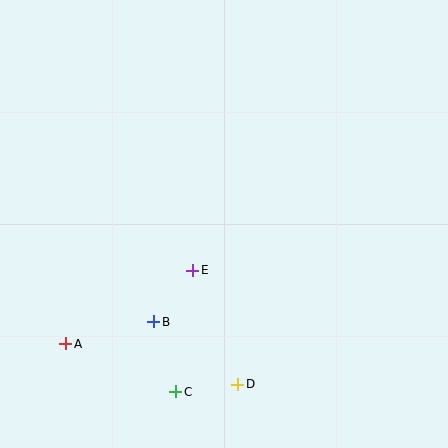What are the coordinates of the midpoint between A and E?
The midpoint between A and E is at (129, 307).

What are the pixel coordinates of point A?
Point A is at (66, 344).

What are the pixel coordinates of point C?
Point C is at (176, 392).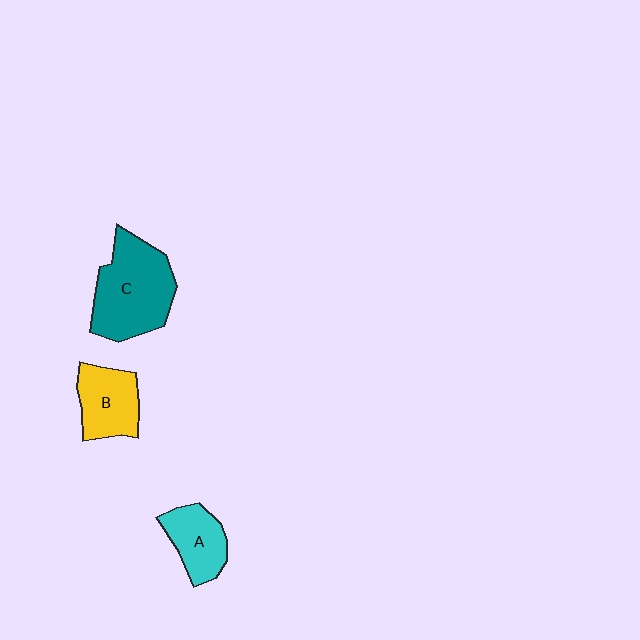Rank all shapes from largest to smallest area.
From largest to smallest: C (teal), B (yellow), A (cyan).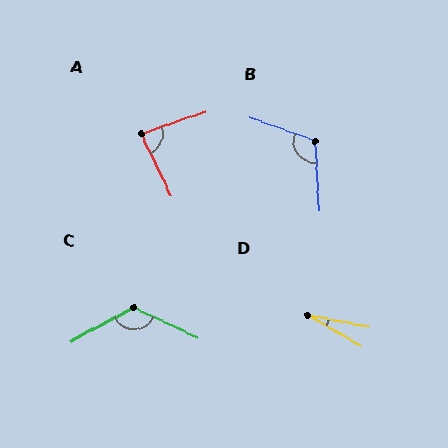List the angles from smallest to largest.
D (19°), A (83°), B (112°), C (127°).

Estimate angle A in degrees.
Approximately 83 degrees.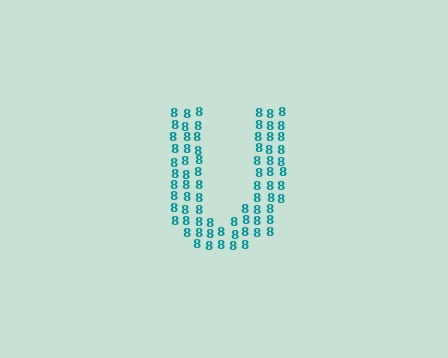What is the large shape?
The large shape is the letter U.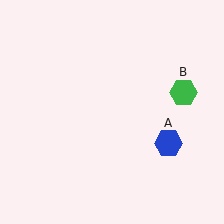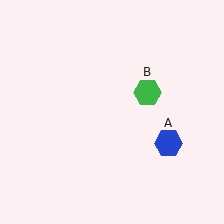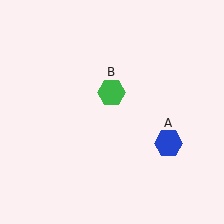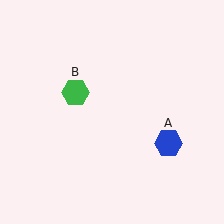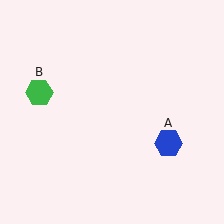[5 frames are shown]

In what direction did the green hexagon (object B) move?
The green hexagon (object B) moved left.